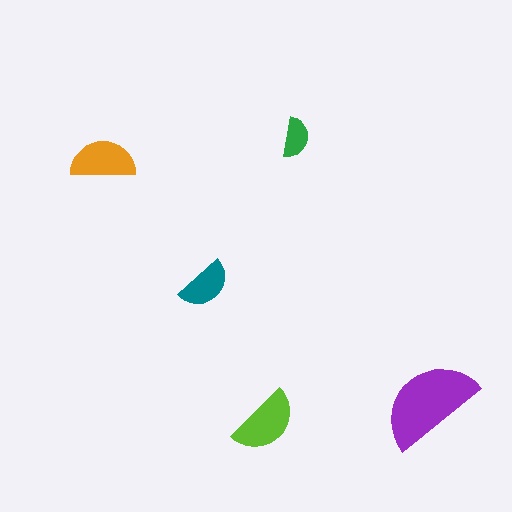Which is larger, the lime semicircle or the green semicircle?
The lime one.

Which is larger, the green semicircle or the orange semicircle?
The orange one.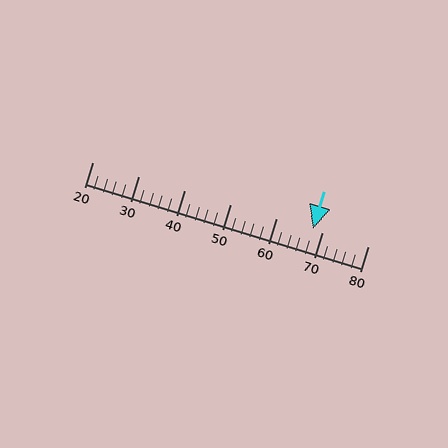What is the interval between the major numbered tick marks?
The major tick marks are spaced 10 units apart.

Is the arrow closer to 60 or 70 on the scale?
The arrow is closer to 70.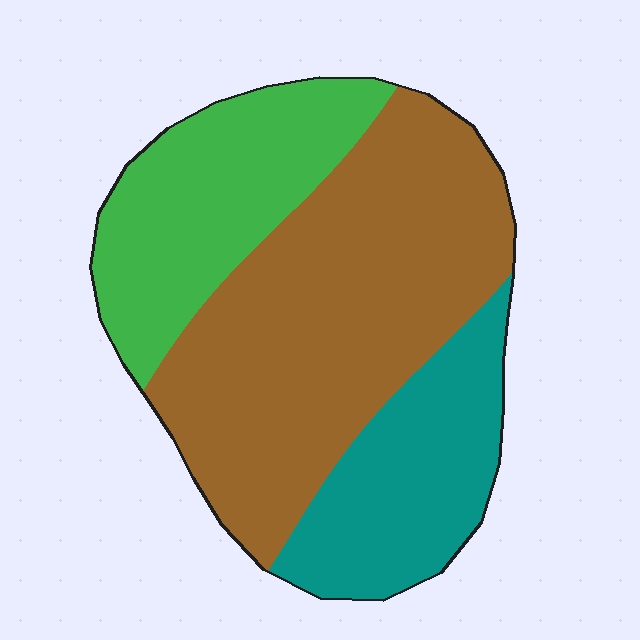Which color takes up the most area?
Brown, at roughly 50%.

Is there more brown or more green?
Brown.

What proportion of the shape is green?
Green takes up about one quarter (1/4) of the shape.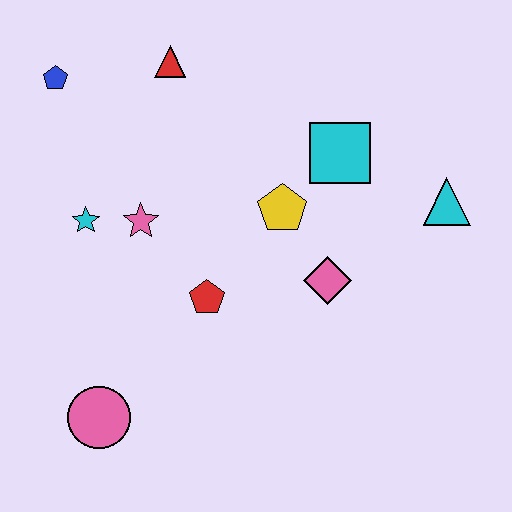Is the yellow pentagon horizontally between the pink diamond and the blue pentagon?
Yes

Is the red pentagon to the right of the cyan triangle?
No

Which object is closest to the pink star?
The cyan star is closest to the pink star.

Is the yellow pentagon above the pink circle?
Yes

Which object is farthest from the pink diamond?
The blue pentagon is farthest from the pink diamond.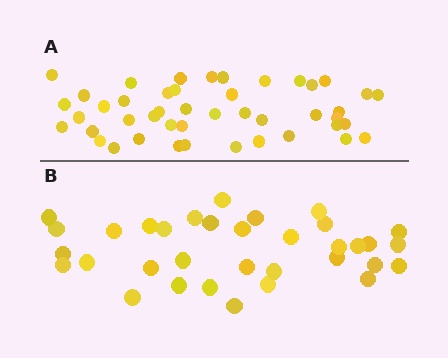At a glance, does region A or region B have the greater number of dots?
Region A (the top region) has more dots.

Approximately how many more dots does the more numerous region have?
Region A has roughly 12 or so more dots than region B.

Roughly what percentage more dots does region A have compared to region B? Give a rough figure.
About 30% more.